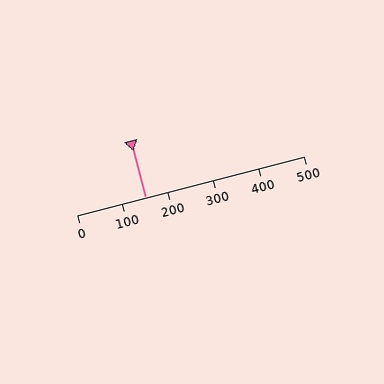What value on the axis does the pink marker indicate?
The marker indicates approximately 150.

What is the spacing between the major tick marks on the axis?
The major ticks are spaced 100 apart.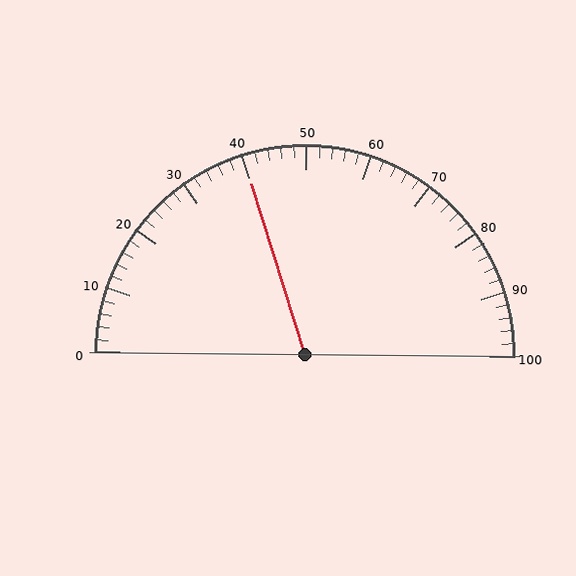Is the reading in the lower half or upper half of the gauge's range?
The reading is in the lower half of the range (0 to 100).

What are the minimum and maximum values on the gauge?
The gauge ranges from 0 to 100.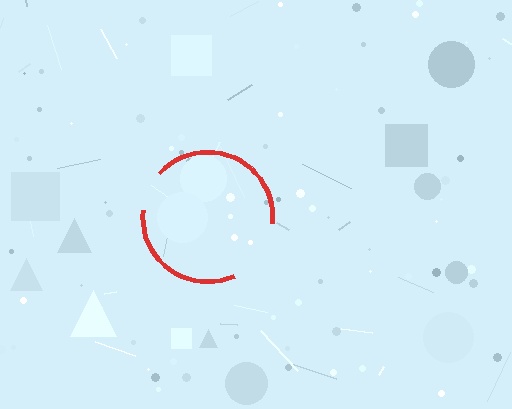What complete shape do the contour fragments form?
The contour fragments form a circle.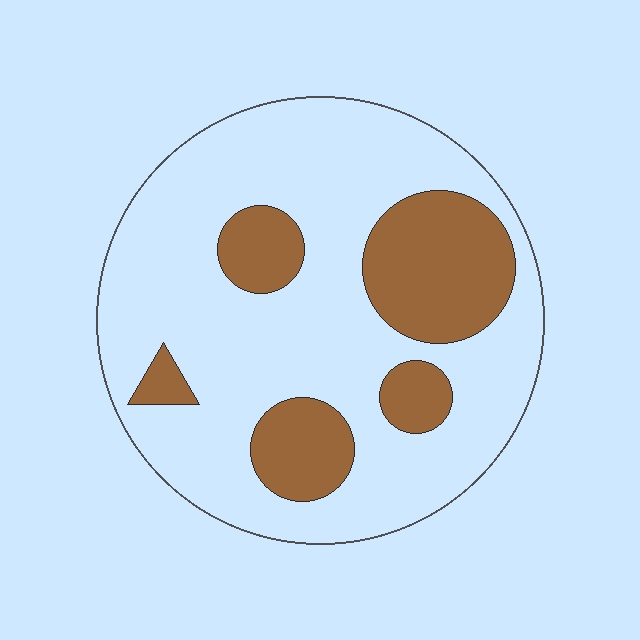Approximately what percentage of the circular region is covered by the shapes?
Approximately 25%.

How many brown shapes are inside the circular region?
5.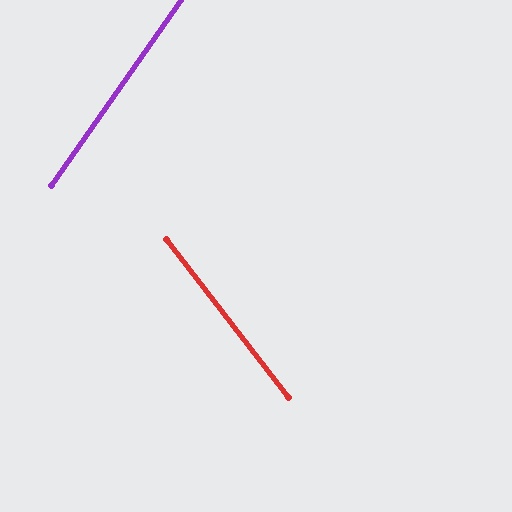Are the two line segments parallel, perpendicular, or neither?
Neither parallel nor perpendicular — they differ by about 72°.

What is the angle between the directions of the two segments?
Approximately 72 degrees.